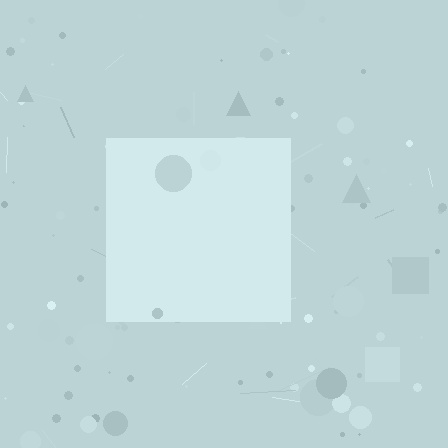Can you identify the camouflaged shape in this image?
The camouflaged shape is a square.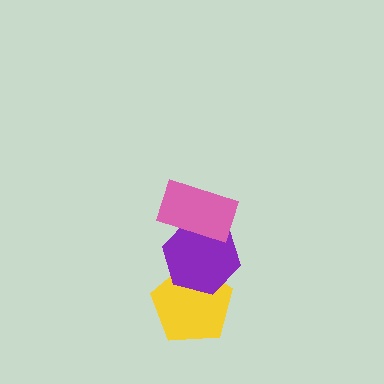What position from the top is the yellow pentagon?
The yellow pentagon is 3rd from the top.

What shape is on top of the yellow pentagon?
The purple hexagon is on top of the yellow pentagon.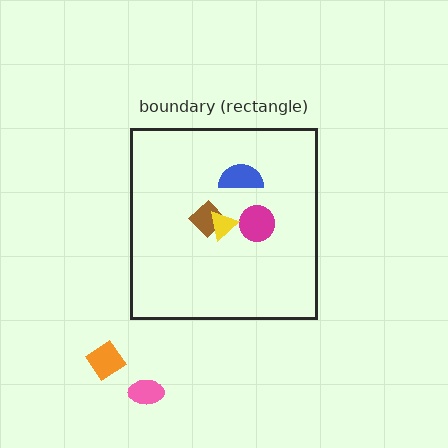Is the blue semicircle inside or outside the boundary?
Inside.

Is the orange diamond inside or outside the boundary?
Outside.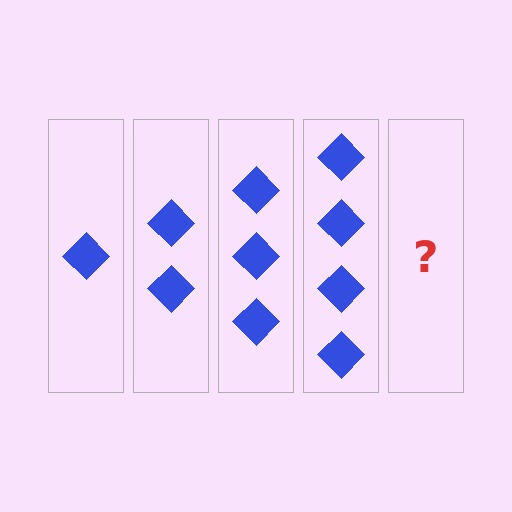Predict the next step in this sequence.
The next step is 5 diamonds.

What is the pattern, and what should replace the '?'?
The pattern is that each step adds one more diamond. The '?' should be 5 diamonds.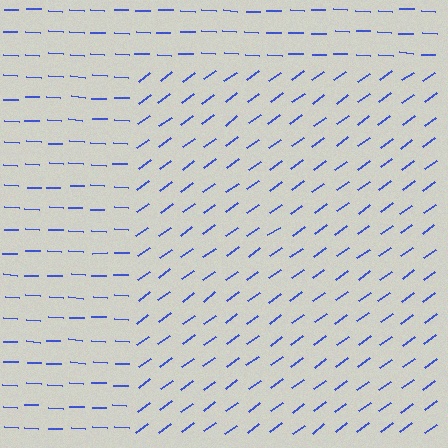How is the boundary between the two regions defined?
The boundary is defined purely by a change in line orientation (approximately 38 degrees difference). All lines are the same color and thickness.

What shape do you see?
I see a rectangle.